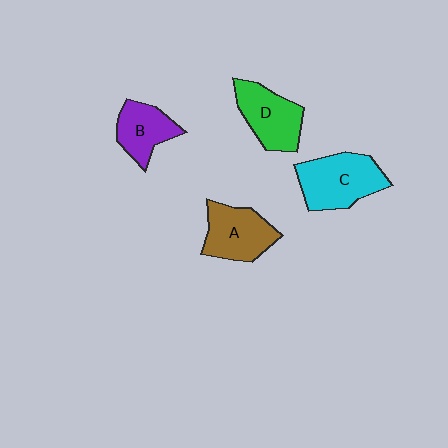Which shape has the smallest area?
Shape B (purple).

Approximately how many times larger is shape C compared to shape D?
Approximately 1.2 times.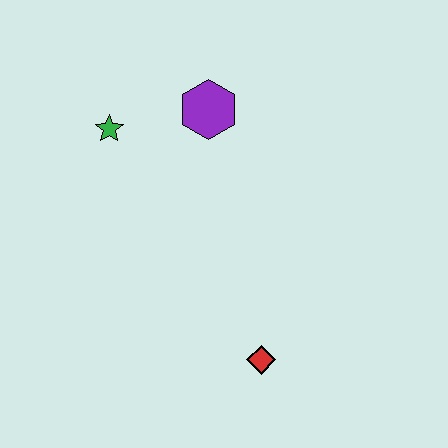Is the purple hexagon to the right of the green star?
Yes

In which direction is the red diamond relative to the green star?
The red diamond is below the green star.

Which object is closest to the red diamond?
The purple hexagon is closest to the red diamond.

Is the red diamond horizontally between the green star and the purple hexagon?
No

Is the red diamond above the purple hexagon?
No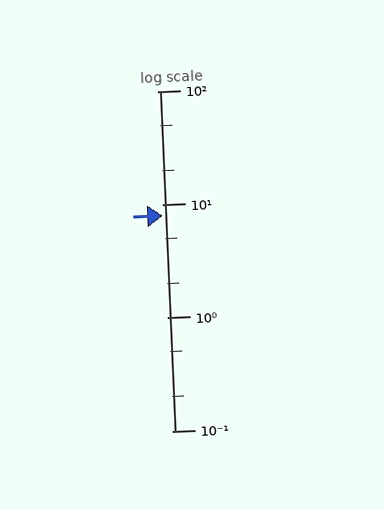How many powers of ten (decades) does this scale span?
The scale spans 3 decades, from 0.1 to 100.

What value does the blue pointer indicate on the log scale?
The pointer indicates approximately 8.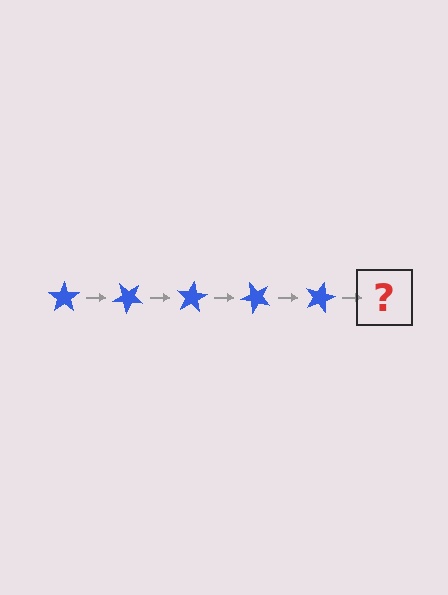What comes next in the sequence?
The next element should be a blue star rotated 200 degrees.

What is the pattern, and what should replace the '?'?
The pattern is that the star rotates 40 degrees each step. The '?' should be a blue star rotated 200 degrees.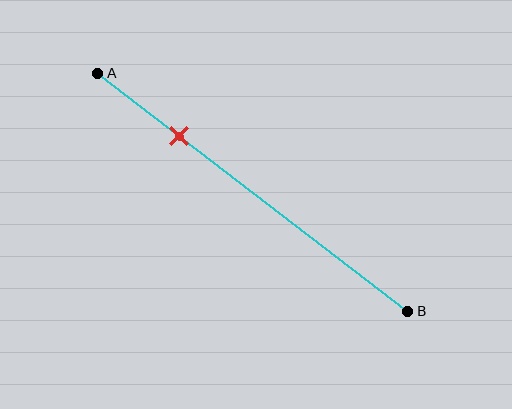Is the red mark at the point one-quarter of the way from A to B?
Yes, the mark is approximately at the one-quarter point.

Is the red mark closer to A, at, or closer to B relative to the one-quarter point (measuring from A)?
The red mark is approximately at the one-quarter point of segment AB.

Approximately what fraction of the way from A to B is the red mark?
The red mark is approximately 25% of the way from A to B.